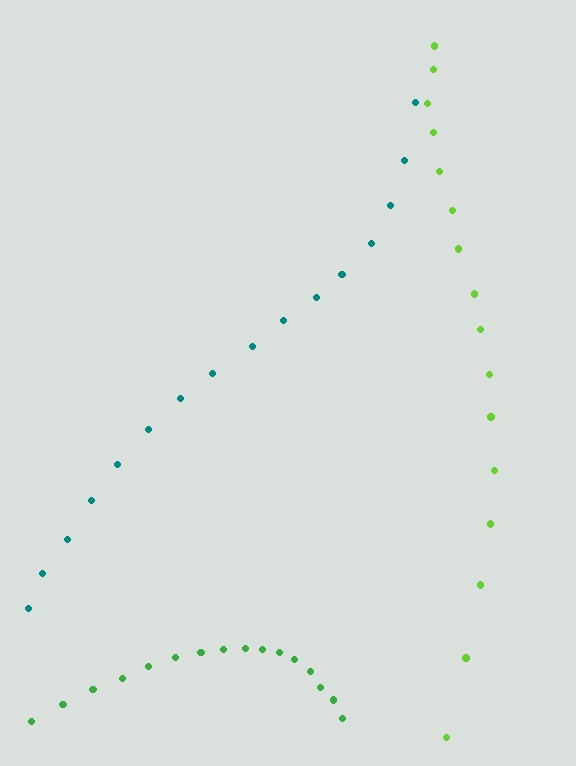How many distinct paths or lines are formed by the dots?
There are 3 distinct paths.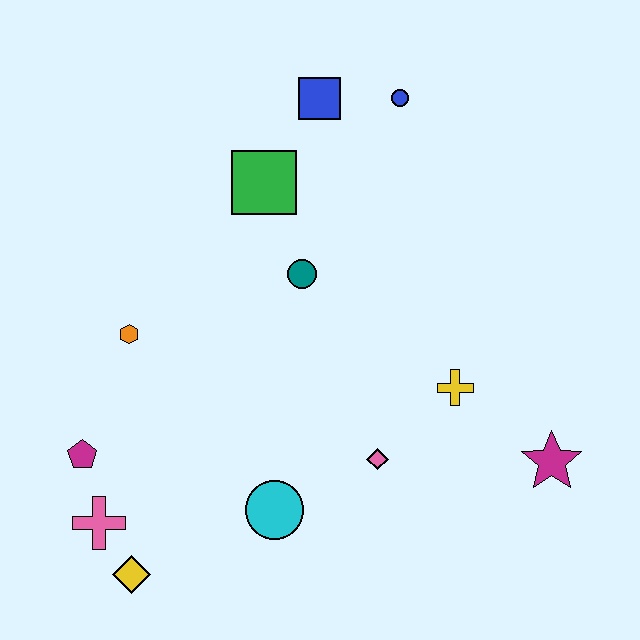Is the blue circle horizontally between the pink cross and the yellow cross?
Yes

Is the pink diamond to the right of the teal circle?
Yes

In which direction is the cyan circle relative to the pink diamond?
The cyan circle is to the left of the pink diamond.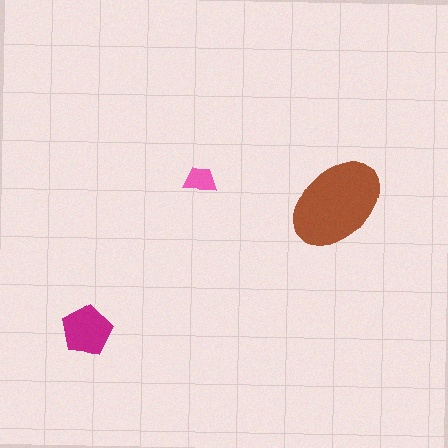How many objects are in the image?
There are 3 objects in the image.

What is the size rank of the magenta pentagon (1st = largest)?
2nd.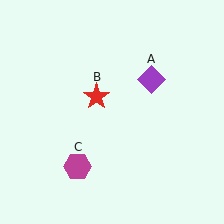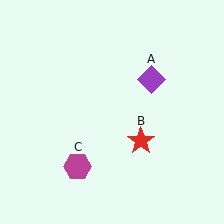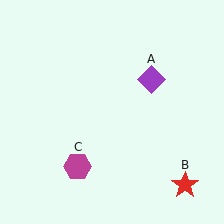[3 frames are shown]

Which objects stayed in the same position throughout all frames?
Purple diamond (object A) and magenta hexagon (object C) remained stationary.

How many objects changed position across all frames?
1 object changed position: red star (object B).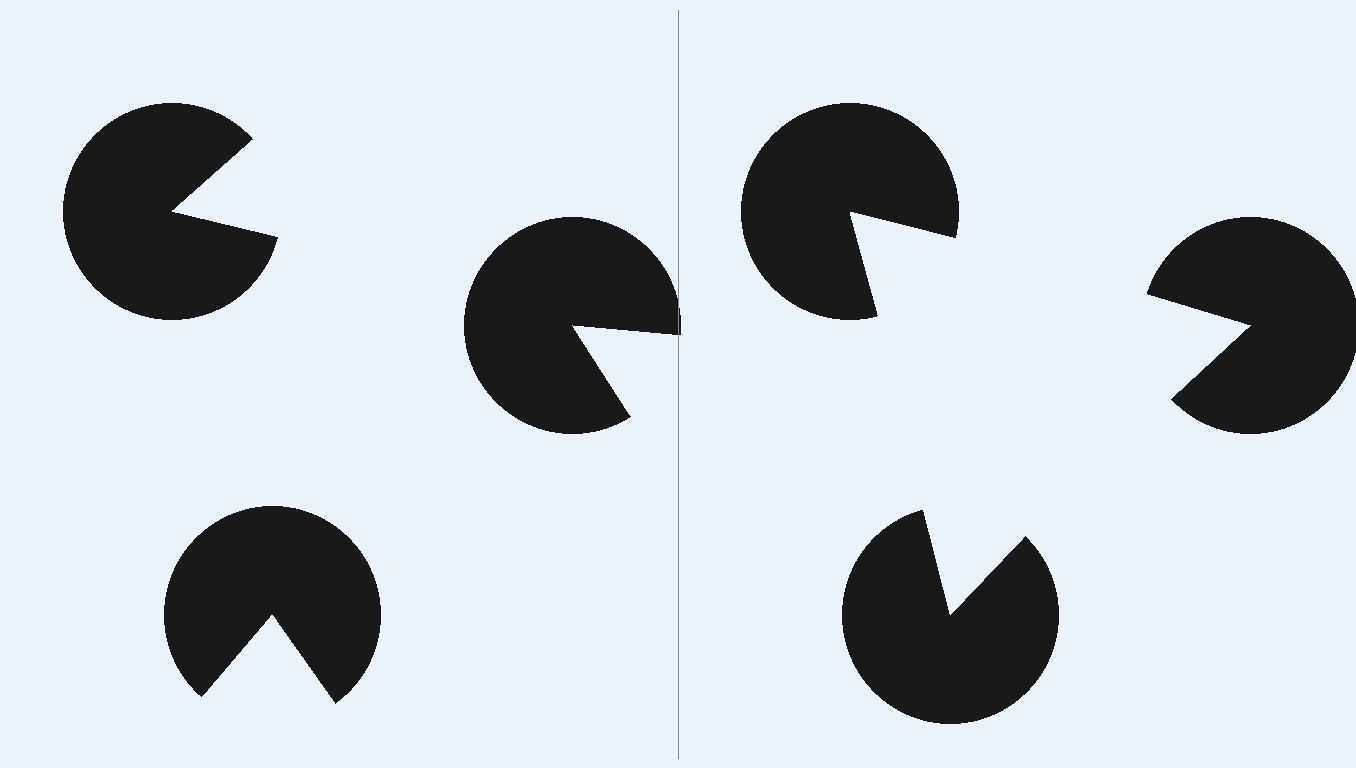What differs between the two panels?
The pac-man discs are positioned identically on both sides; only the wedge orientations differ. On the right they align to a triangle; on the left they are misaligned.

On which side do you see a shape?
An illusory triangle appears on the right side. On the left side the wedge cuts are rotated, so no coherent shape forms.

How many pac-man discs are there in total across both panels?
6 — 3 on each side.